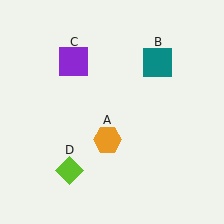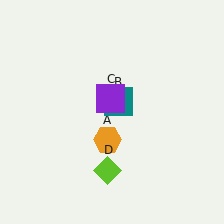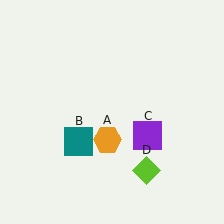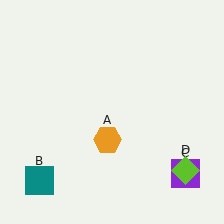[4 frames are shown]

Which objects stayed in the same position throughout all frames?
Orange hexagon (object A) remained stationary.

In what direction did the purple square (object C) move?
The purple square (object C) moved down and to the right.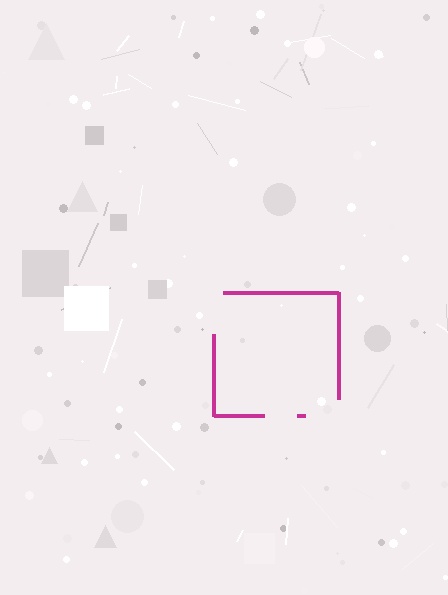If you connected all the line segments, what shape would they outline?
They would outline a square.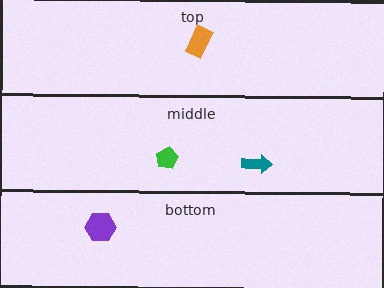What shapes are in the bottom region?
The purple hexagon.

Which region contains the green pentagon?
The middle region.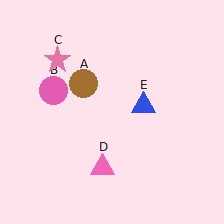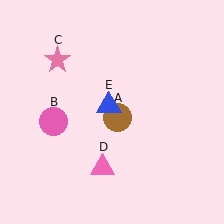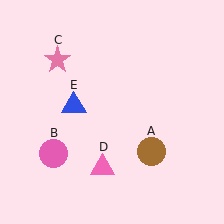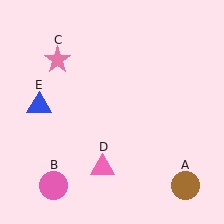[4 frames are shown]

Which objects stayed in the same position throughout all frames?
Pink star (object C) and pink triangle (object D) remained stationary.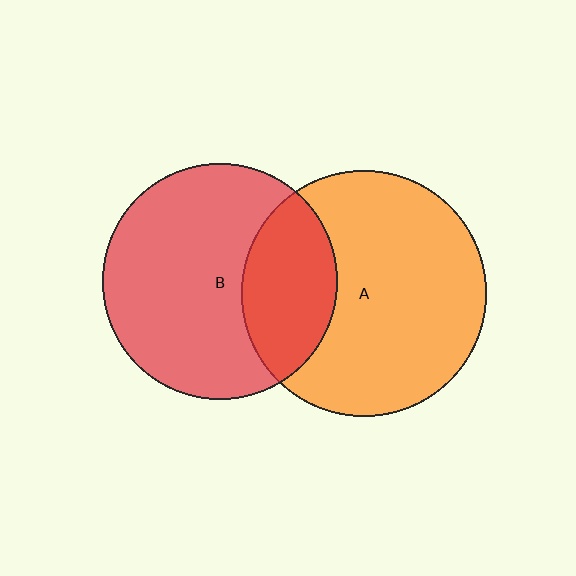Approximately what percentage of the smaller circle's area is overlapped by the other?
Approximately 30%.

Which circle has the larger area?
Circle A (orange).